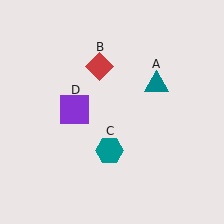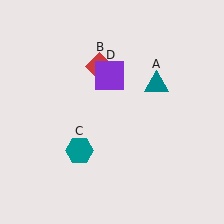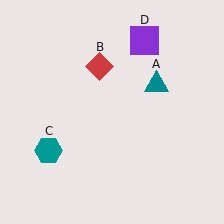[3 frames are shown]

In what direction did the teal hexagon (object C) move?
The teal hexagon (object C) moved left.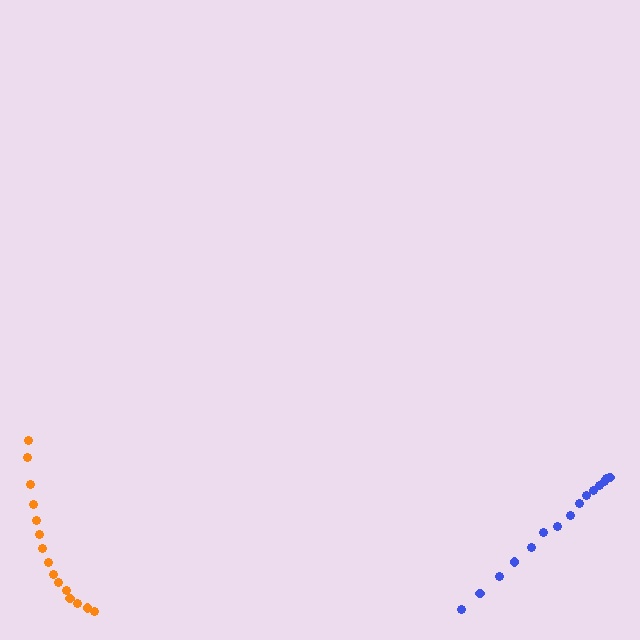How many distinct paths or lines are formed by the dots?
There are 2 distinct paths.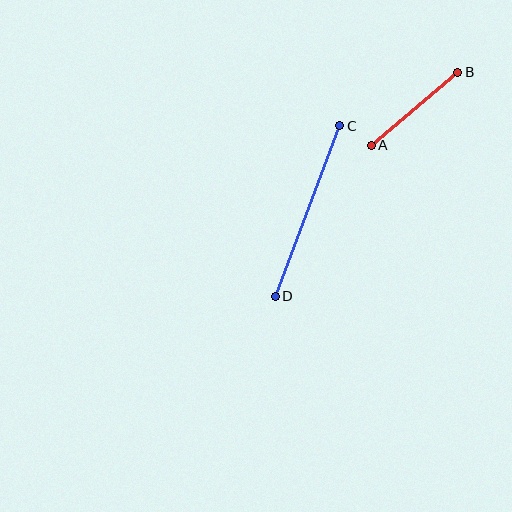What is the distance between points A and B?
The distance is approximately 113 pixels.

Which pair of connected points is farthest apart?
Points C and D are farthest apart.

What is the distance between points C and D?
The distance is approximately 182 pixels.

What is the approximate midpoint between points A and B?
The midpoint is at approximately (415, 109) pixels.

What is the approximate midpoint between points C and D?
The midpoint is at approximately (307, 211) pixels.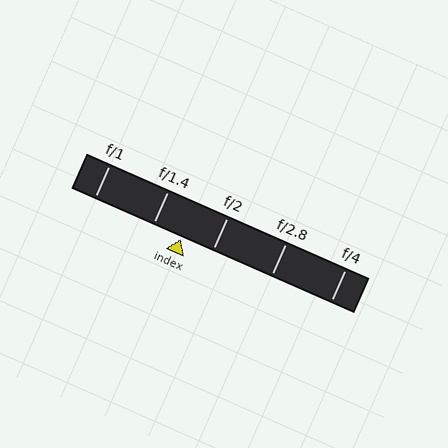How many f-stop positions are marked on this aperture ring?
There are 5 f-stop positions marked.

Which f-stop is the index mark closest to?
The index mark is closest to f/1.4.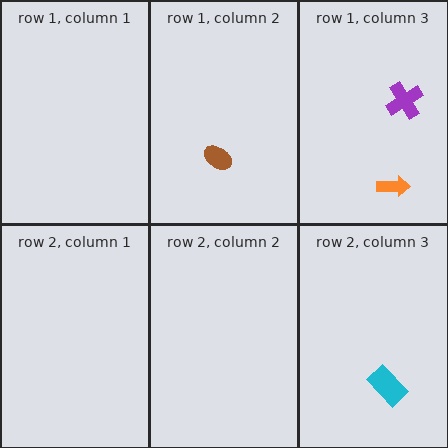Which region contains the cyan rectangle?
The row 2, column 3 region.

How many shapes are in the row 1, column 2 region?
1.